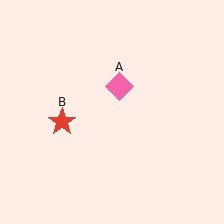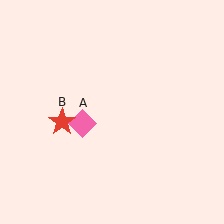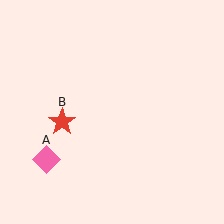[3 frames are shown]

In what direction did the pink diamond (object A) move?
The pink diamond (object A) moved down and to the left.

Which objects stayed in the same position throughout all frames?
Red star (object B) remained stationary.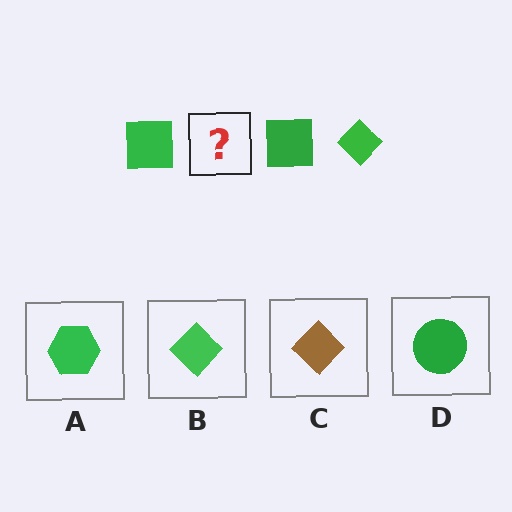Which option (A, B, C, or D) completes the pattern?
B.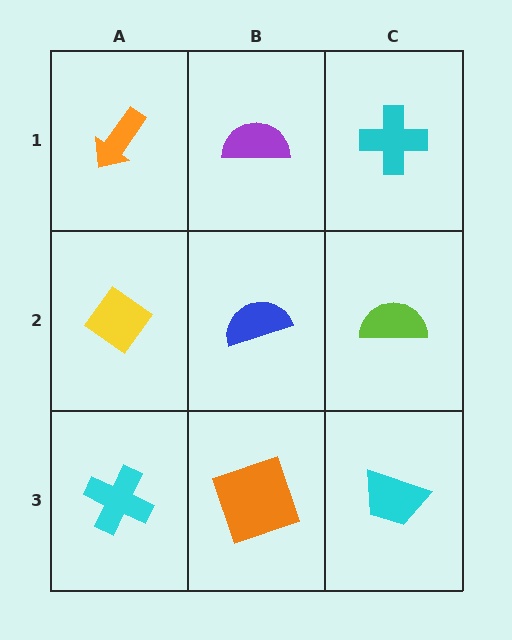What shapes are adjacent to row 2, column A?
An orange arrow (row 1, column A), a cyan cross (row 3, column A), a blue semicircle (row 2, column B).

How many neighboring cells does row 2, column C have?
3.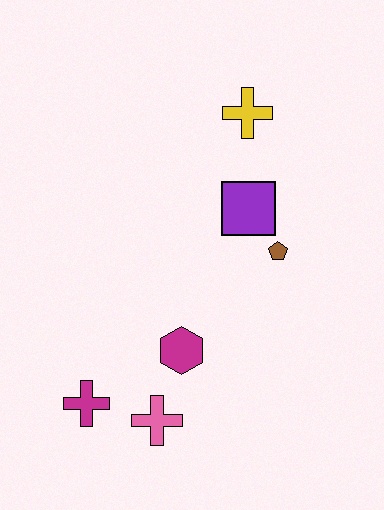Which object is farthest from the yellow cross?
The magenta cross is farthest from the yellow cross.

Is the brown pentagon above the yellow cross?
No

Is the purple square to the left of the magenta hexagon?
No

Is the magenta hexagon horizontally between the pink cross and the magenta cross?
No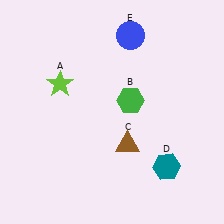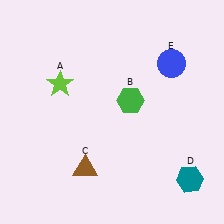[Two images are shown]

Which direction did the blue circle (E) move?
The blue circle (E) moved right.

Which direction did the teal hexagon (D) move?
The teal hexagon (D) moved right.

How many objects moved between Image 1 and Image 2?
3 objects moved between the two images.